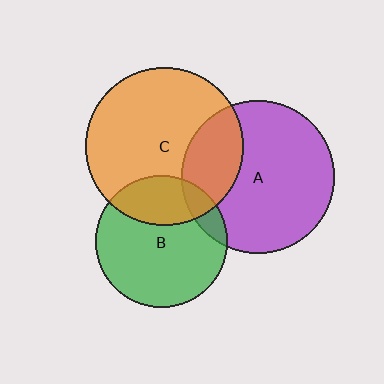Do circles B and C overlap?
Yes.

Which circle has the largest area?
Circle C (orange).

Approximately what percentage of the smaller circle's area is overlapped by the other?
Approximately 25%.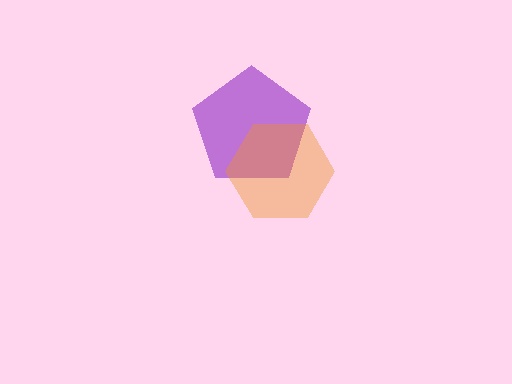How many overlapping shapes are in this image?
There are 2 overlapping shapes in the image.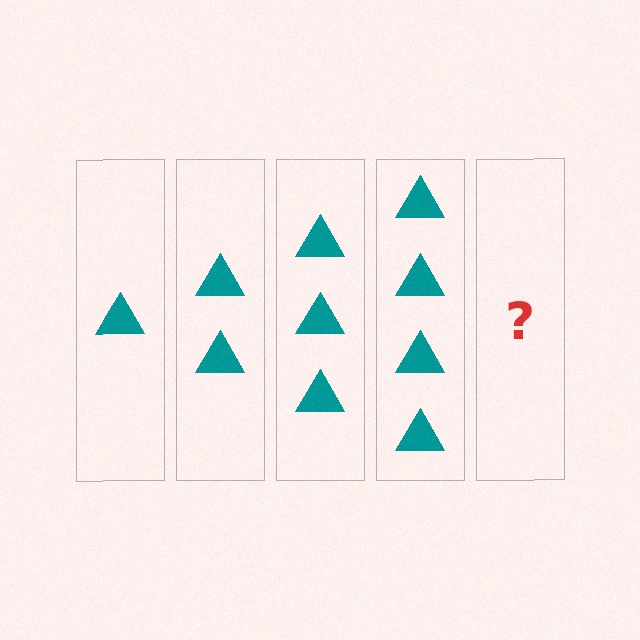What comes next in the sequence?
The next element should be 5 triangles.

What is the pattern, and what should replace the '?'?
The pattern is that each step adds one more triangle. The '?' should be 5 triangles.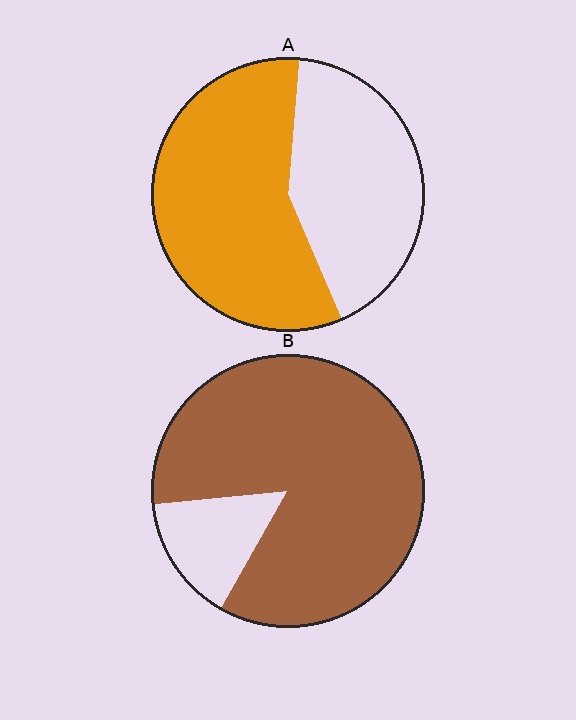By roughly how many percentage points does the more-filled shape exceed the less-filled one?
By roughly 25 percentage points (B over A).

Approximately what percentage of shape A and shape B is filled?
A is approximately 60% and B is approximately 85%.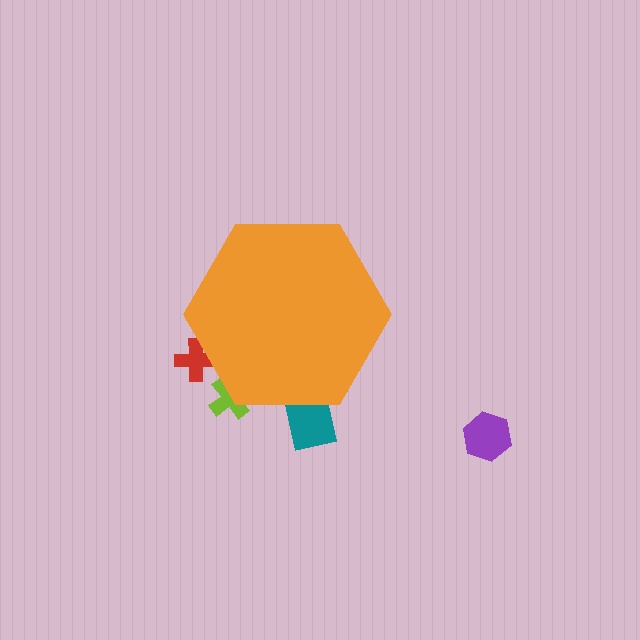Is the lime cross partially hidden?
Yes, the lime cross is partially hidden behind the orange hexagon.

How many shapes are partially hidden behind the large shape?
3 shapes are partially hidden.